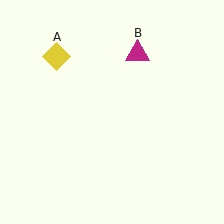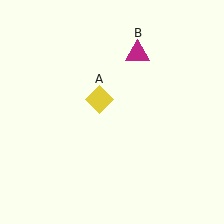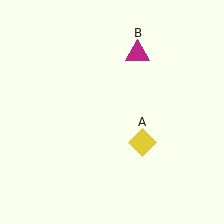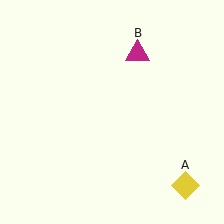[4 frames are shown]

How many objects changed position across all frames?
1 object changed position: yellow diamond (object A).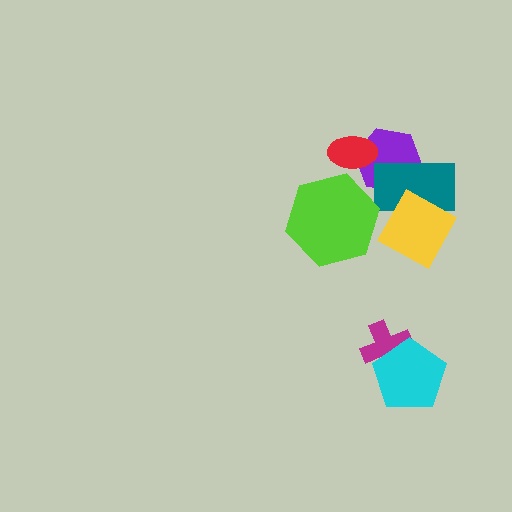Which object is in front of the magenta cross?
The cyan pentagon is in front of the magenta cross.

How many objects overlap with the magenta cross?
1 object overlaps with the magenta cross.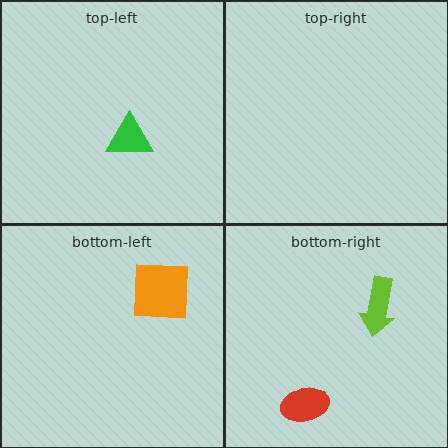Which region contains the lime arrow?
The bottom-right region.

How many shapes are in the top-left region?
1.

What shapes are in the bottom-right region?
The red ellipse, the lime arrow.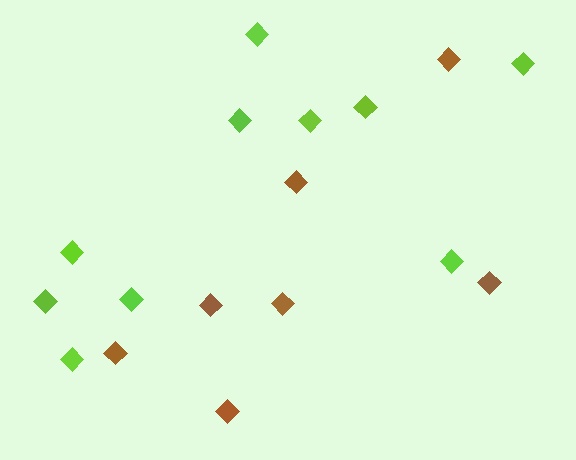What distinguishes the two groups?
There are 2 groups: one group of brown diamonds (7) and one group of lime diamonds (10).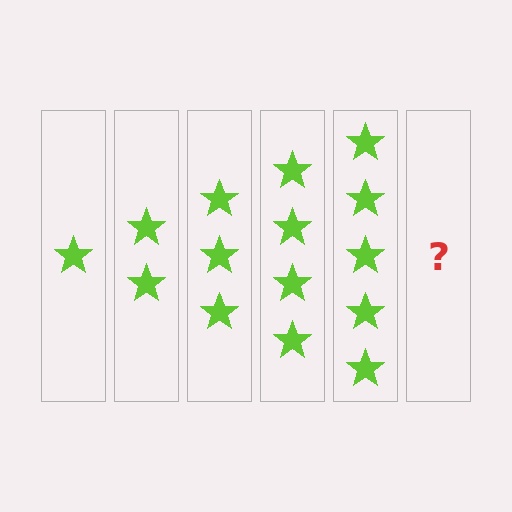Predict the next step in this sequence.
The next step is 6 stars.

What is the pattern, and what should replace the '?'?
The pattern is that each step adds one more star. The '?' should be 6 stars.